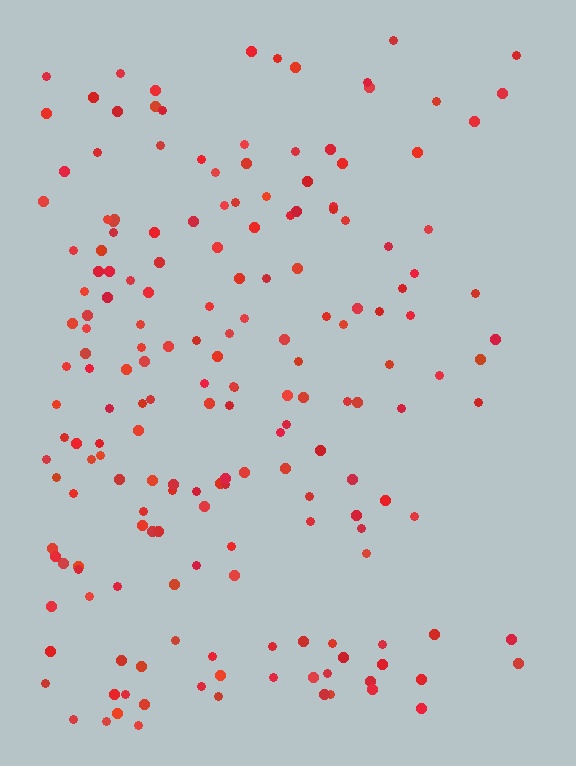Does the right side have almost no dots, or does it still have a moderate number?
Still a moderate number, just noticeably fewer than the left.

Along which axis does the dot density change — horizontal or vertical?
Horizontal.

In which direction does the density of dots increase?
From right to left, with the left side densest.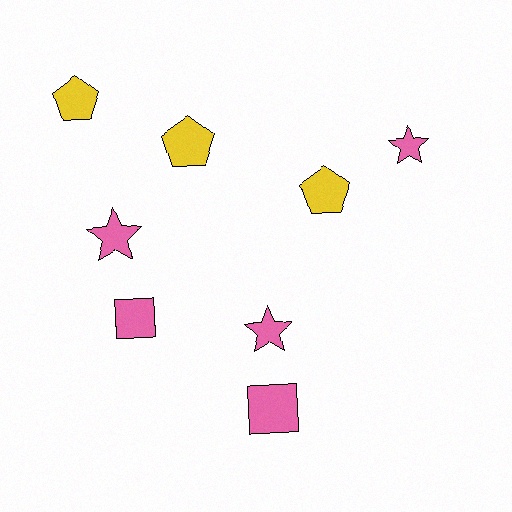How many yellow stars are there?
There are no yellow stars.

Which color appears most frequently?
Pink, with 5 objects.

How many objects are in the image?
There are 8 objects.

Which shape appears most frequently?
Star, with 3 objects.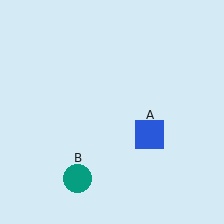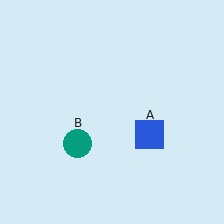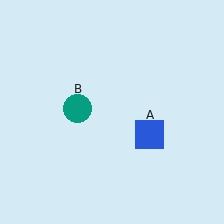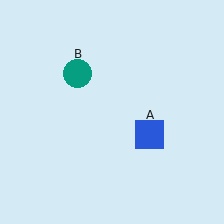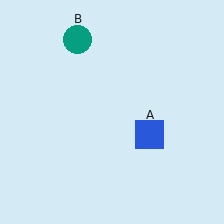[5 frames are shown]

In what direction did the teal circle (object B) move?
The teal circle (object B) moved up.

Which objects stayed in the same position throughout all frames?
Blue square (object A) remained stationary.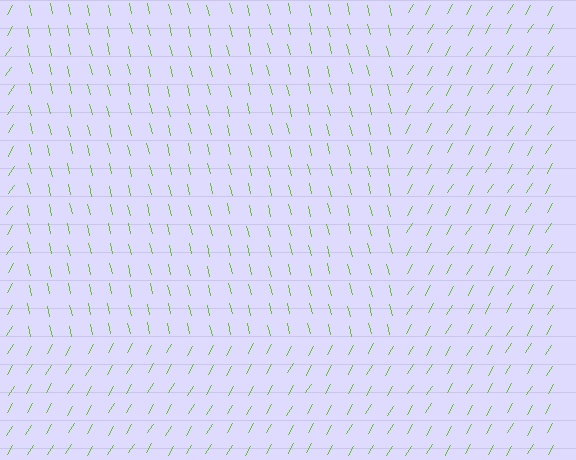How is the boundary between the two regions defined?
The boundary is defined purely by a change in line orientation (approximately 45 degrees difference). All lines are the same color and thickness.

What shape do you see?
I see a rectangle.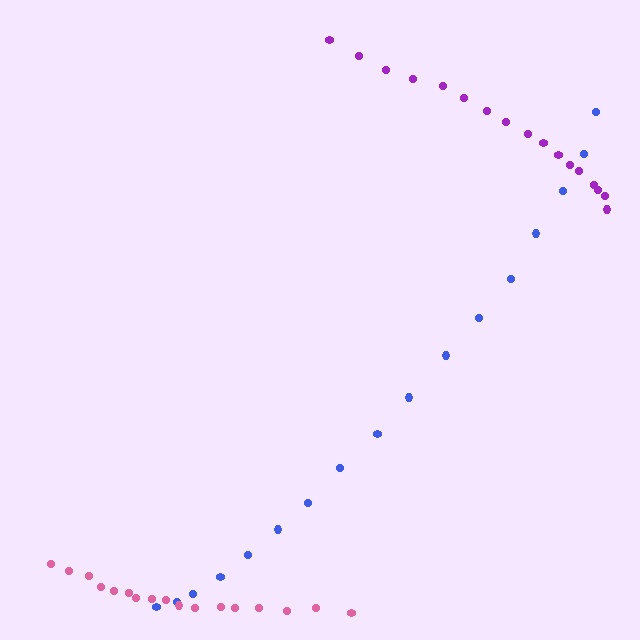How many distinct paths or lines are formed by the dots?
There are 3 distinct paths.